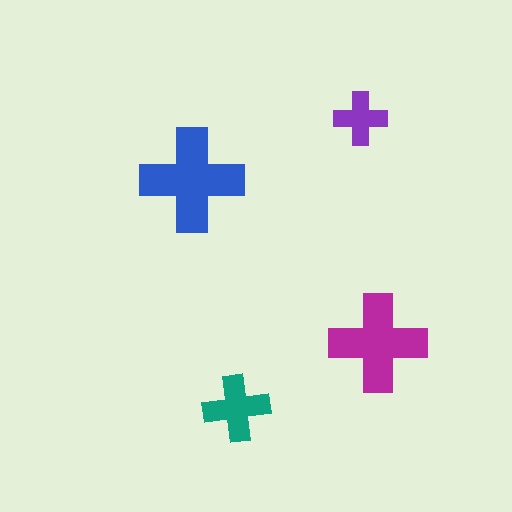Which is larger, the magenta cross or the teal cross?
The magenta one.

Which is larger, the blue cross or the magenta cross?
The blue one.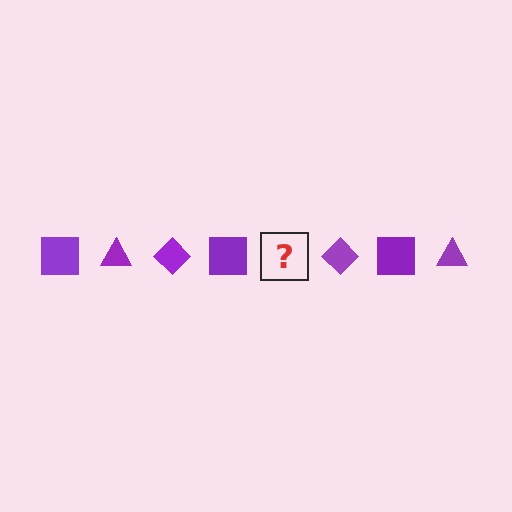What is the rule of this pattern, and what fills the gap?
The rule is that the pattern cycles through square, triangle, diamond shapes in purple. The gap should be filled with a purple triangle.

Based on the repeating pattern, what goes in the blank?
The blank should be a purple triangle.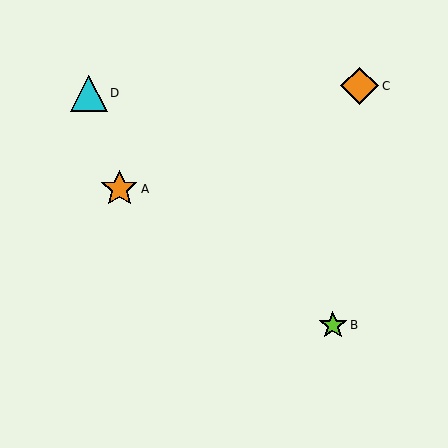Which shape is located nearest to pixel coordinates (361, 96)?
The orange diamond (labeled C) at (360, 86) is nearest to that location.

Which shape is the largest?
The orange diamond (labeled C) is the largest.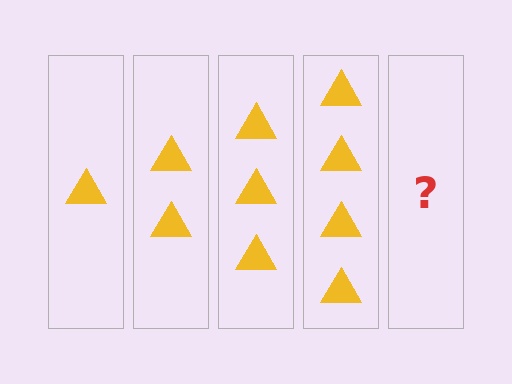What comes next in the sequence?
The next element should be 5 triangles.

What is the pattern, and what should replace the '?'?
The pattern is that each step adds one more triangle. The '?' should be 5 triangles.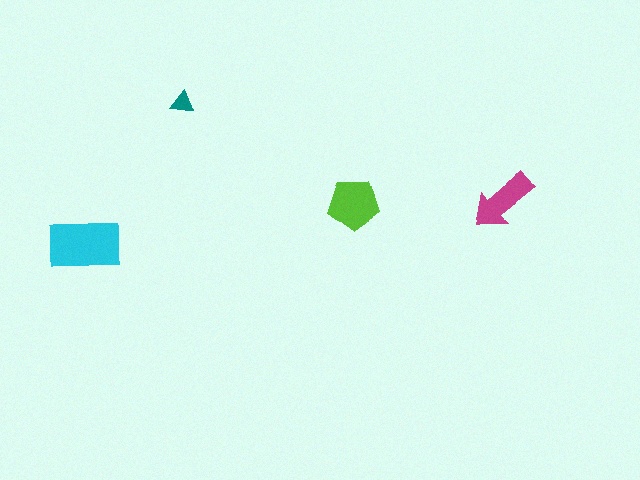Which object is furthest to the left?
The cyan rectangle is leftmost.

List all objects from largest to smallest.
The cyan rectangle, the lime pentagon, the magenta arrow, the teal triangle.